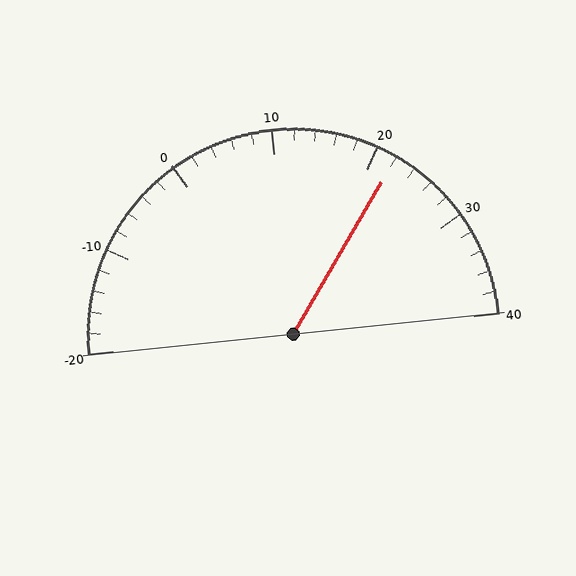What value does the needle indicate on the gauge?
The needle indicates approximately 22.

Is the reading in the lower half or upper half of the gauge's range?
The reading is in the upper half of the range (-20 to 40).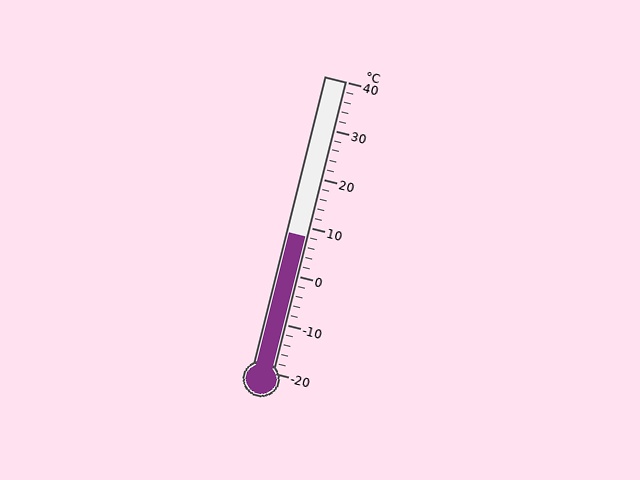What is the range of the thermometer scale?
The thermometer scale ranges from -20°C to 40°C.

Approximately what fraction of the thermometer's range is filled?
The thermometer is filled to approximately 45% of its range.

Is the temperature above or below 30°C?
The temperature is below 30°C.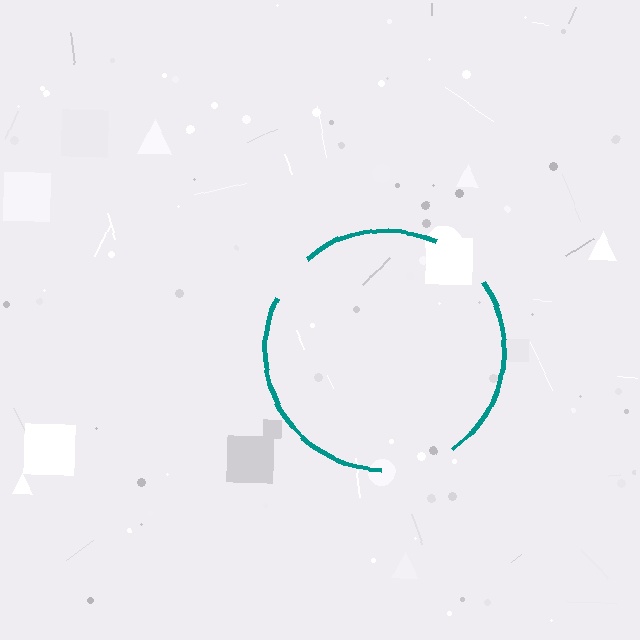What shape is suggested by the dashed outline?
The dashed outline suggests a circle.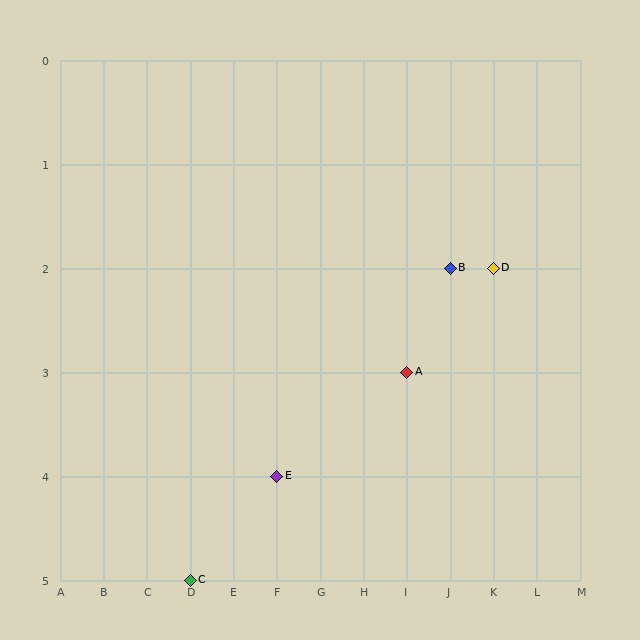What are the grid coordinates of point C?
Point C is at grid coordinates (D, 5).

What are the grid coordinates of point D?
Point D is at grid coordinates (K, 2).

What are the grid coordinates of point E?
Point E is at grid coordinates (F, 4).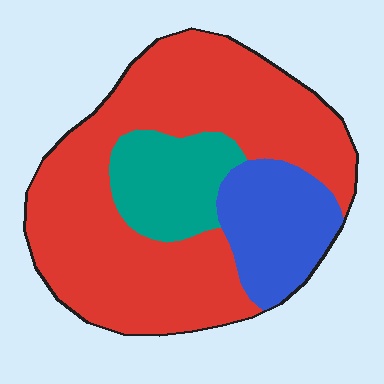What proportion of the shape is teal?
Teal covers about 15% of the shape.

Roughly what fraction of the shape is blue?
Blue covers about 20% of the shape.